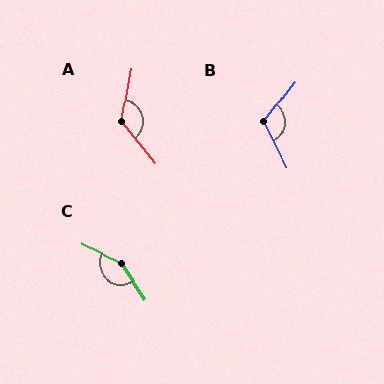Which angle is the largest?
C, at approximately 149 degrees.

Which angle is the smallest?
B, at approximately 116 degrees.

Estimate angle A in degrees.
Approximately 131 degrees.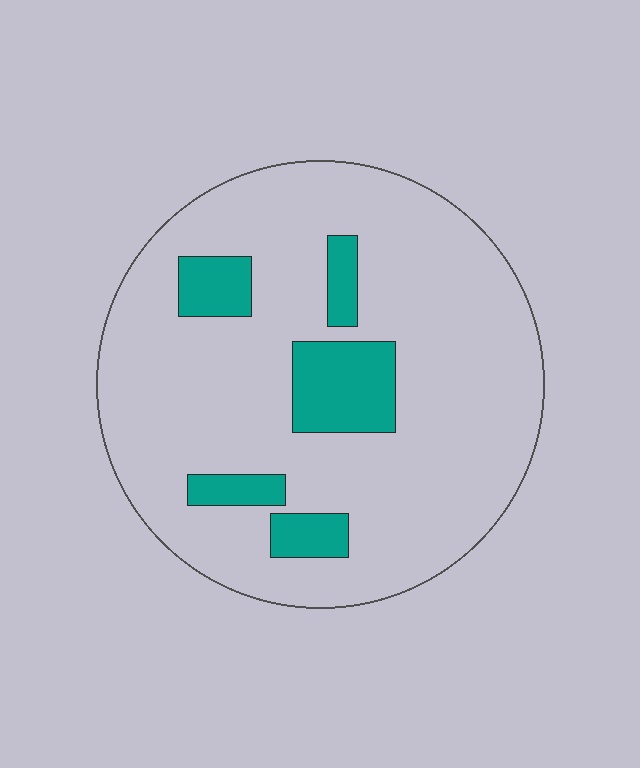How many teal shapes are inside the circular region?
5.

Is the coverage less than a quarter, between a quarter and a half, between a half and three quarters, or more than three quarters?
Less than a quarter.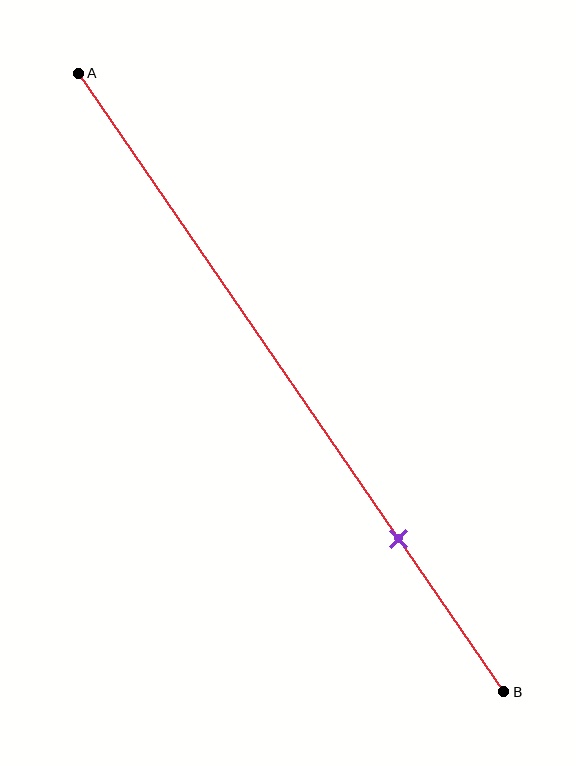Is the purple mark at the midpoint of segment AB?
No, the mark is at about 75% from A, not at the 50% midpoint.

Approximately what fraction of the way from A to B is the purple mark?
The purple mark is approximately 75% of the way from A to B.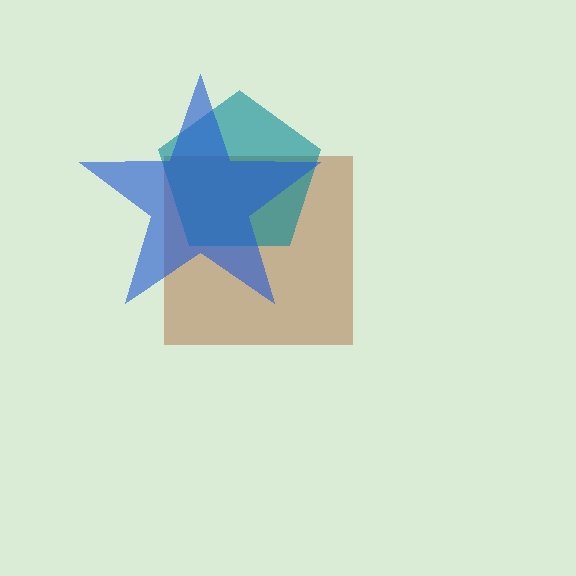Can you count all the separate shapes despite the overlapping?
Yes, there are 3 separate shapes.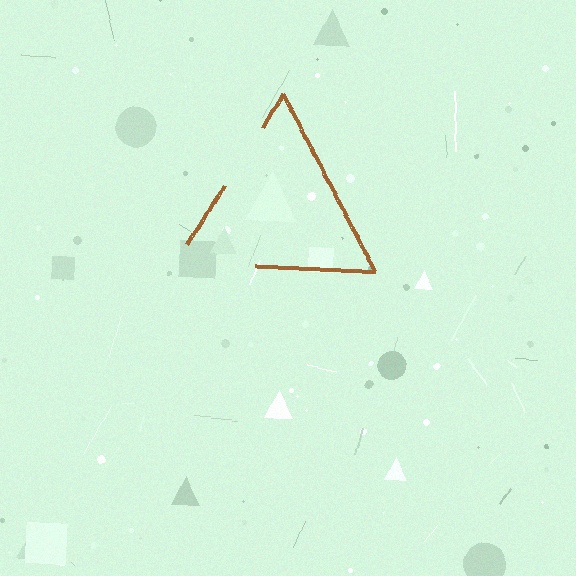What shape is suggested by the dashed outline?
The dashed outline suggests a triangle.